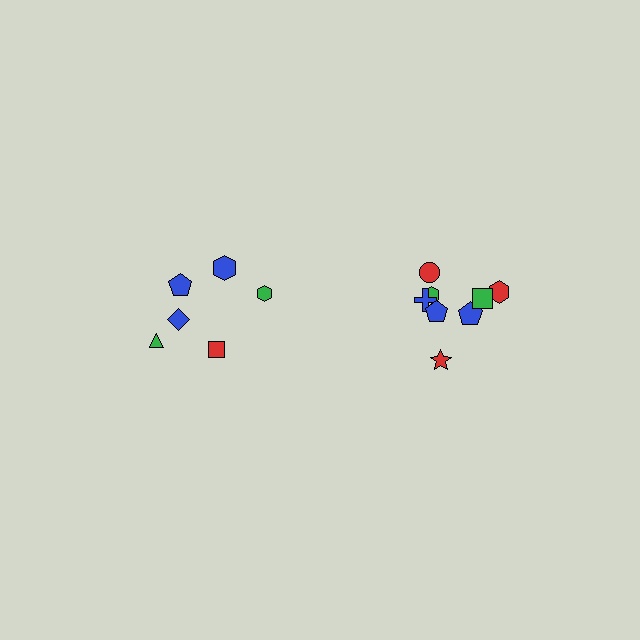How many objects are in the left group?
There are 6 objects.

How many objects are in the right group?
There are 8 objects.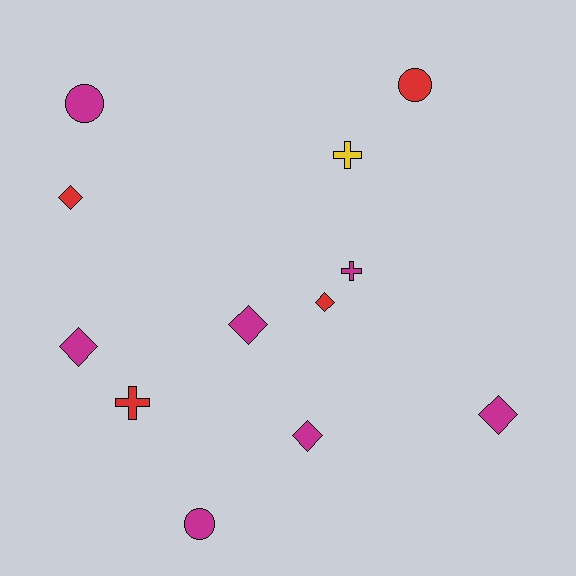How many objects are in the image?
There are 12 objects.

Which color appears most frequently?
Magenta, with 7 objects.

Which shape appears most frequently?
Diamond, with 6 objects.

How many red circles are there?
There is 1 red circle.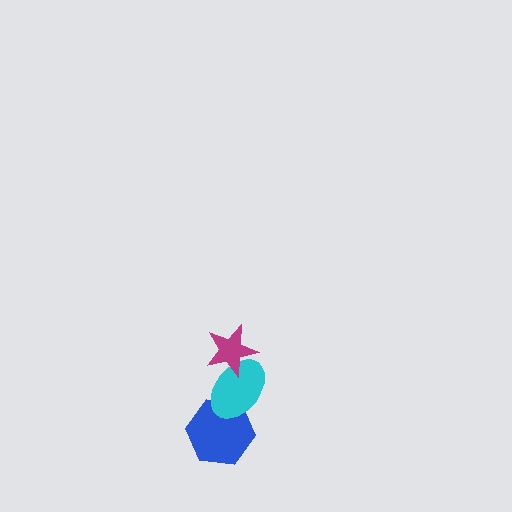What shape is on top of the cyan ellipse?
The magenta star is on top of the cyan ellipse.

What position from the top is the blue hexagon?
The blue hexagon is 3rd from the top.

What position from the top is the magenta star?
The magenta star is 1st from the top.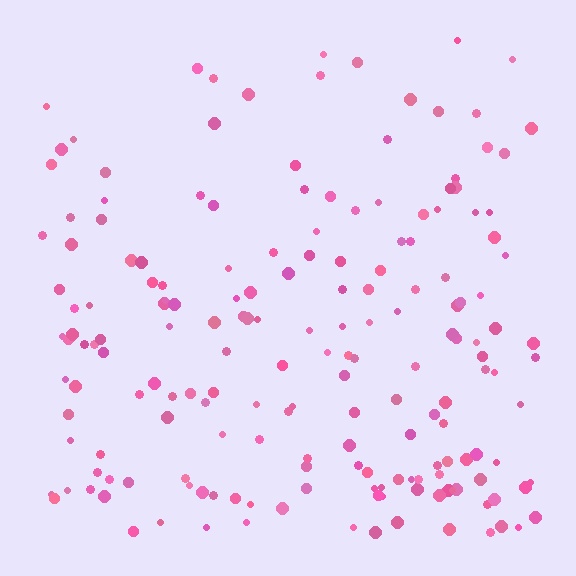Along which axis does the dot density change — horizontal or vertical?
Vertical.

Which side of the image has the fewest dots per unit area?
The top.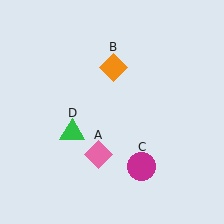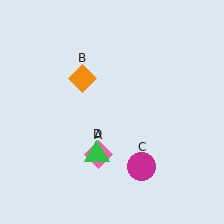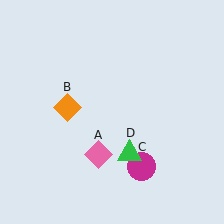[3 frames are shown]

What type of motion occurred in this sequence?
The orange diamond (object B), green triangle (object D) rotated counterclockwise around the center of the scene.